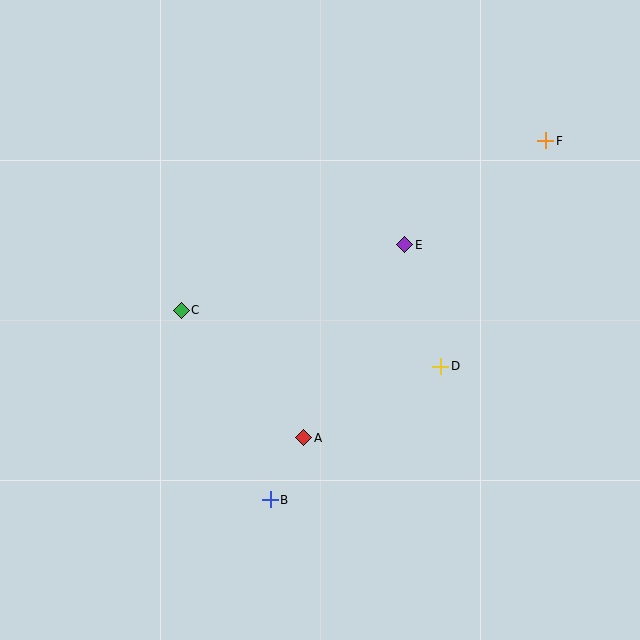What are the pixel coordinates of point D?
Point D is at (441, 366).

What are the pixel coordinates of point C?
Point C is at (181, 310).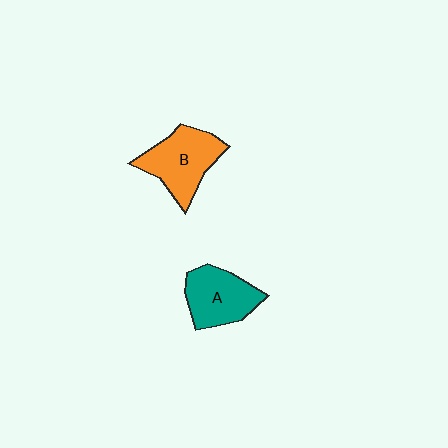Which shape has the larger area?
Shape B (orange).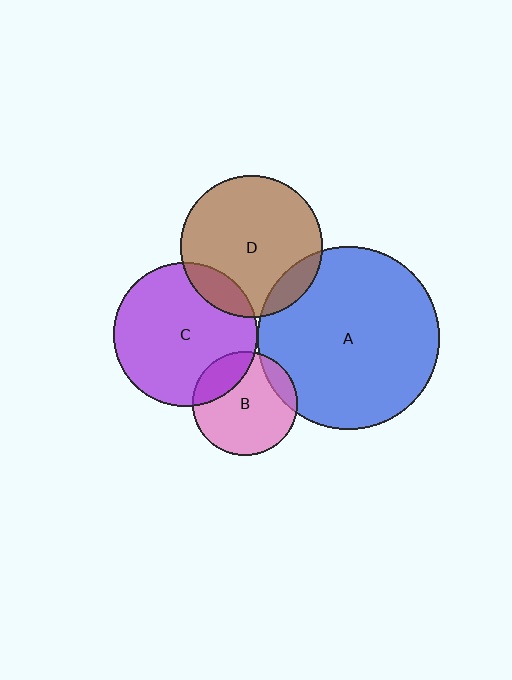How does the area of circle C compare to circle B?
Approximately 1.9 times.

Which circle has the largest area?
Circle A (blue).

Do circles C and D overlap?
Yes.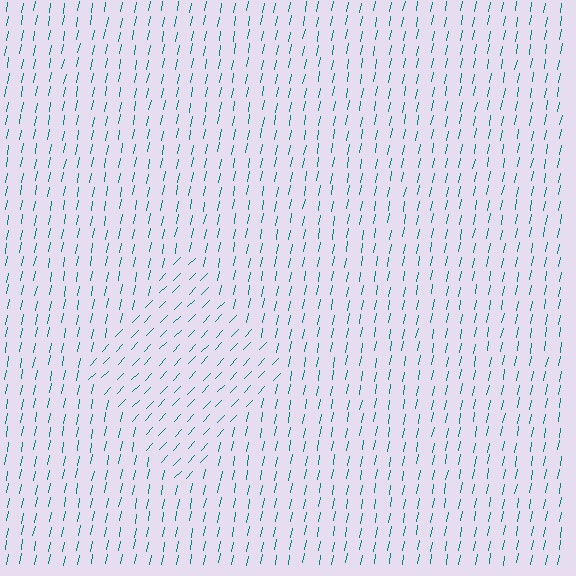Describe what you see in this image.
The image is filled with small teal line segments. A diamond region in the image has lines oriented differently from the surrounding lines, creating a visible texture boundary.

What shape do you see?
I see a diamond.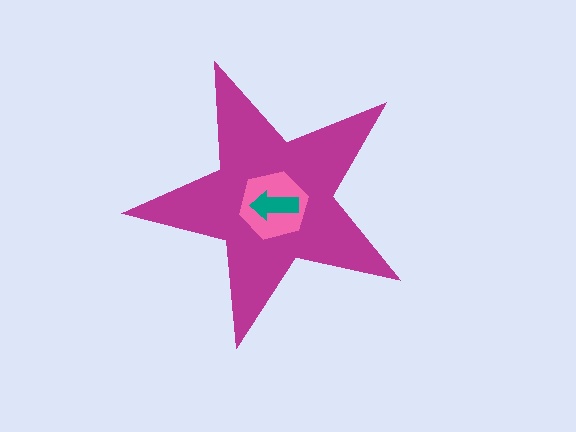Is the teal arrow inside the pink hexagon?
Yes.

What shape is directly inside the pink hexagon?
The teal arrow.